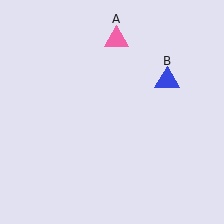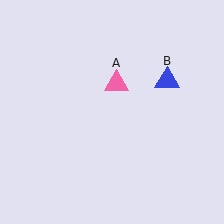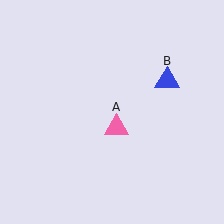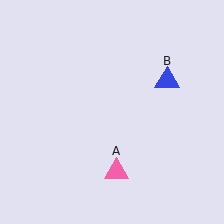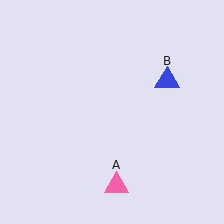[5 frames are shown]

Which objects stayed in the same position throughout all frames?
Blue triangle (object B) remained stationary.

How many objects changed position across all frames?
1 object changed position: pink triangle (object A).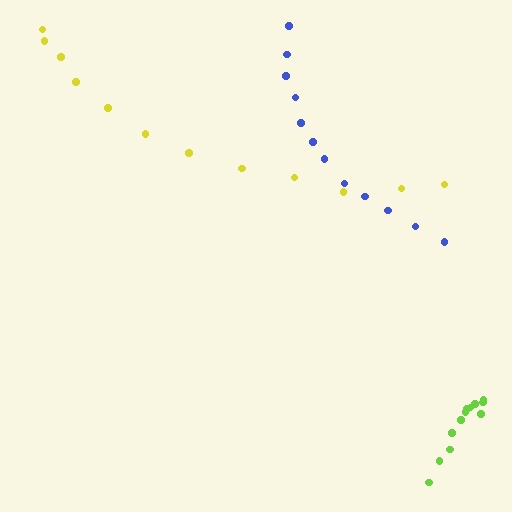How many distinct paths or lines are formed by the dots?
There are 3 distinct paths.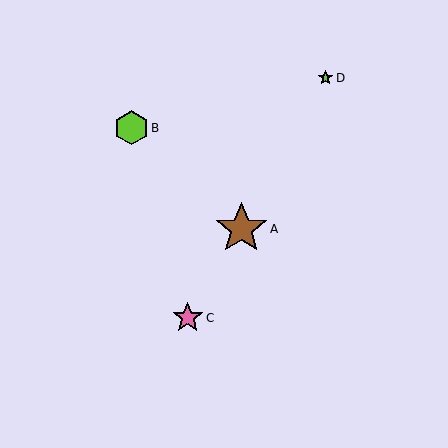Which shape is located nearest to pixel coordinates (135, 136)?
The lime hexagon (labeled B) at (131, 128) is nearest to that location.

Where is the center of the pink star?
The center of the pink star is at (188, 318).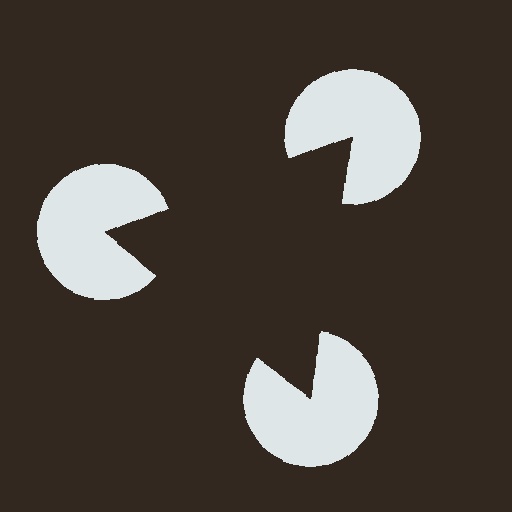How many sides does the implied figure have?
3 sides.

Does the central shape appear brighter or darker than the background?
It typically appears slightly darker than the background, even though no actual brightness change is drawn.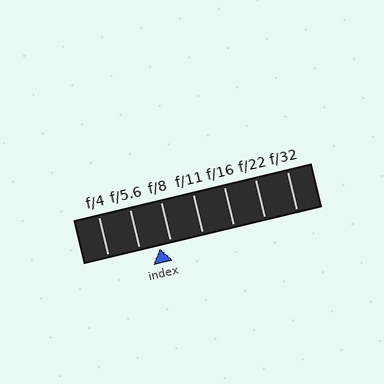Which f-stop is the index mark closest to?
The index mark is closest to f/8.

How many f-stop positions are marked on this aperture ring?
There are 7 f-stop positions marked.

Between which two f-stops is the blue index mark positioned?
The index mark is between f/5.6 and f/8.